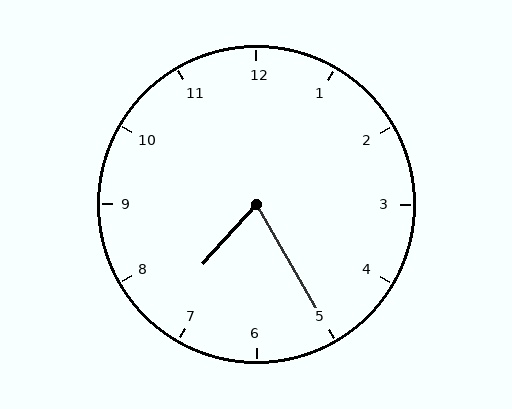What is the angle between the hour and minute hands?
Approximately 72 degrees.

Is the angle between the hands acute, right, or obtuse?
It is acute.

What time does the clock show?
7:25.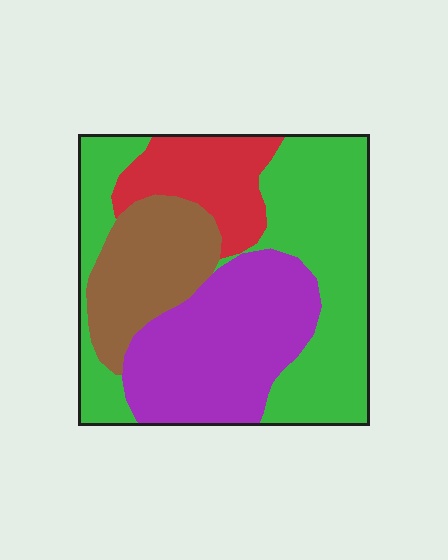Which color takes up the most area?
Green, at roughly 40%.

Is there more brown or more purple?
Purple.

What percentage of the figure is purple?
Purple covers roughly 30% of the figure.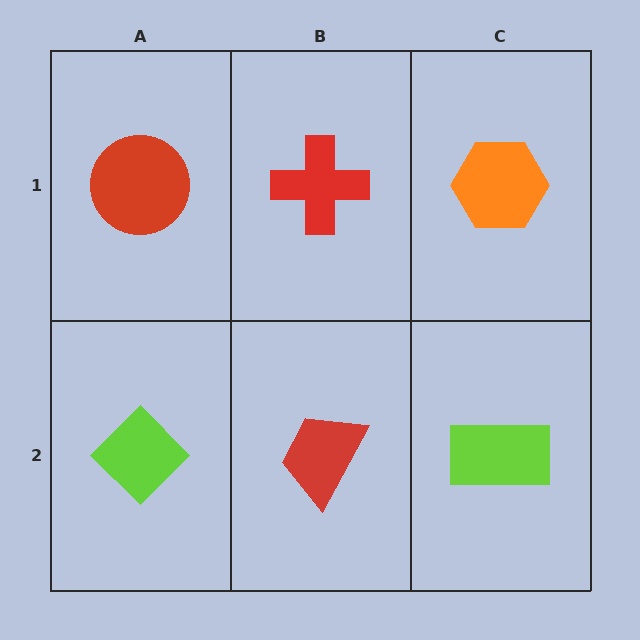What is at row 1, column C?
An orange hexagon.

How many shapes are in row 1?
3 shapes.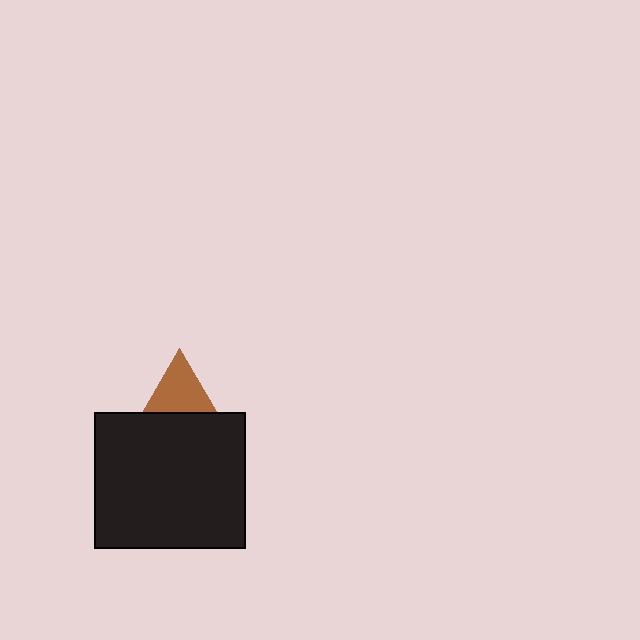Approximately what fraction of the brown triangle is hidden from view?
Roughly 54% of the brown triangle is hidden behind the black rectangle.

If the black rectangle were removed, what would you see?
You would see the complete brown triangle.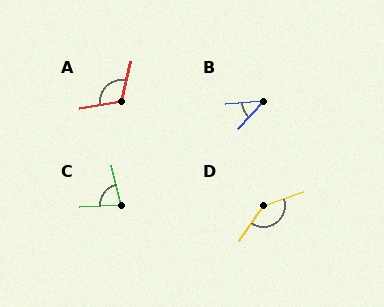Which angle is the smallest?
B, at approximately 43 degrees.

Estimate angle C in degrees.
Approximately 81 degrees.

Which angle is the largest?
D, at approximately 142 degrees.